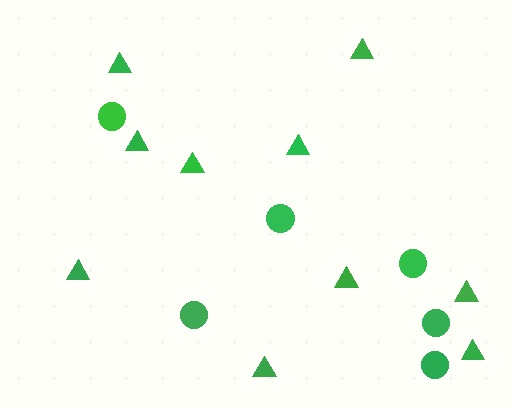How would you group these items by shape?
There are 2 groups: one group of circles (6) and one group of triangles (10).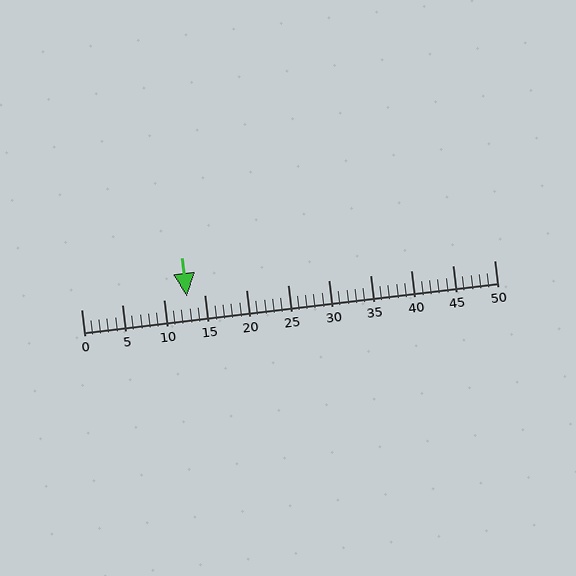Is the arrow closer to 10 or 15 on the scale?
The arrow is closer to 15.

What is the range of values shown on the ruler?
The ruler shows values from 0 to 50.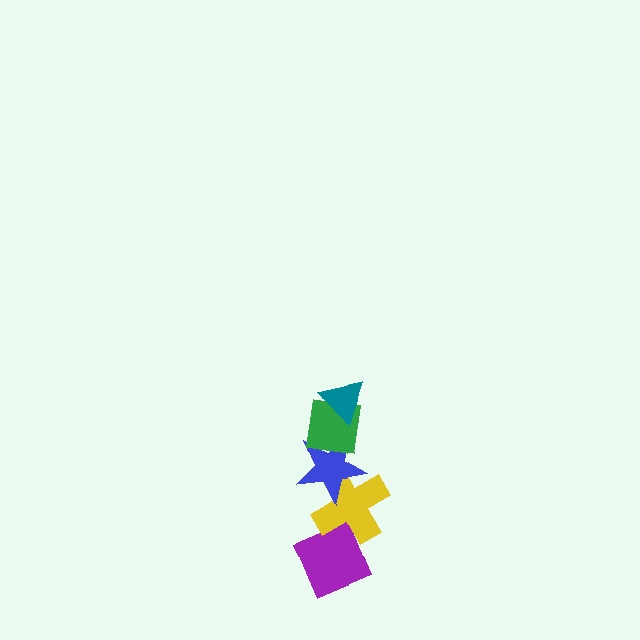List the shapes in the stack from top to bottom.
From top to bottom: the teal triangle, the green square, the blue star, the yellow cross, the purple diamond.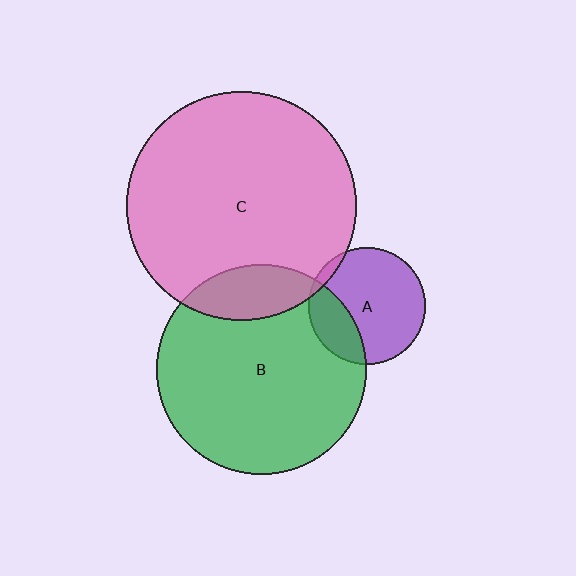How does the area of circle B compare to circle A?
Approximately 3.3 times.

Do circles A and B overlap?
Yes.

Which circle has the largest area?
Circle C (pink).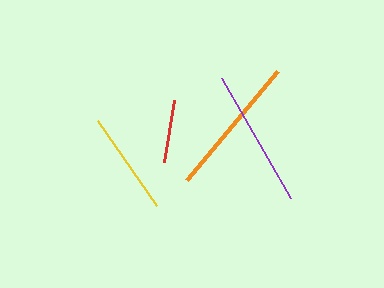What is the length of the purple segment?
The purple segment is approximately 139 pixels long.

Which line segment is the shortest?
The red line is the shortest at approximately 63 pixels.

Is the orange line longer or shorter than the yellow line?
The orange line is longer than the yellow line.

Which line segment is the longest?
The orange line is the longest at approximately 143 pixels.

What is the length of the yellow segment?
The yellow segment is approximately 103 pixels long.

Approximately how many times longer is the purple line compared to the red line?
The purple line is approximately 2.2 times the length of the red line.